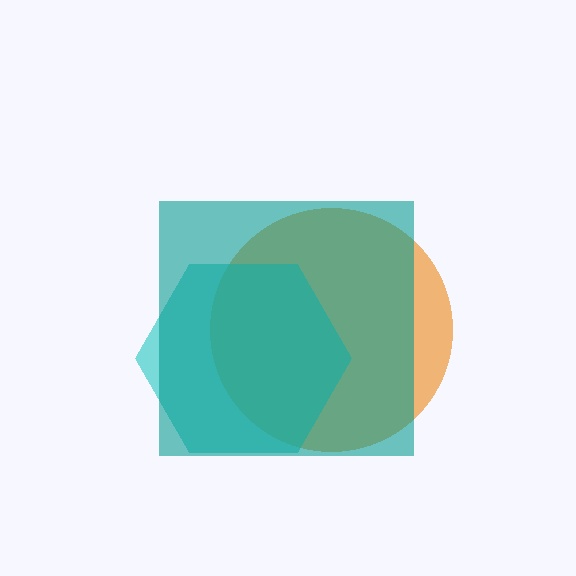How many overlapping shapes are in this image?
There are 3 overlapping shapes in the image.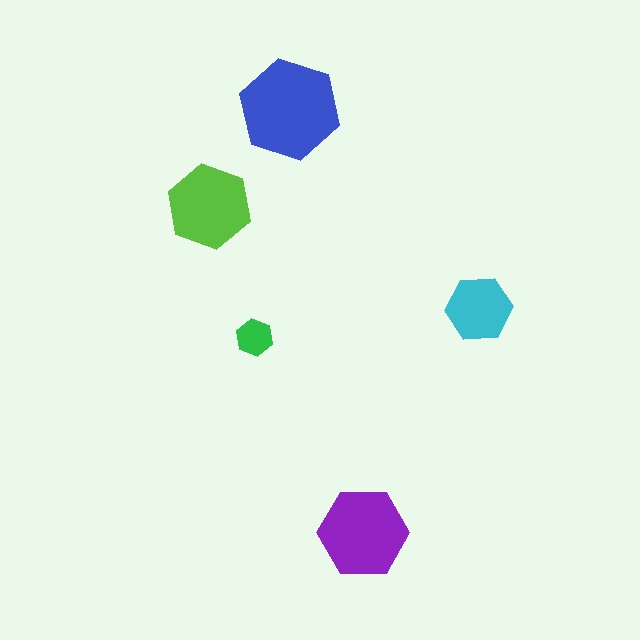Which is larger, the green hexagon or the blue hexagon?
The blue one.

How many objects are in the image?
There are 5 objects in the image.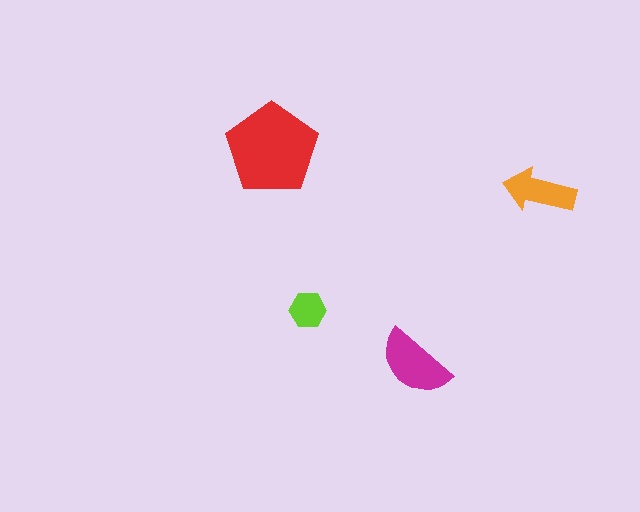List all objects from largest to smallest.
The red pentagon, the magenta semicircle, the orange arrow, the lime hexagon.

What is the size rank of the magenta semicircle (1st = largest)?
2nd.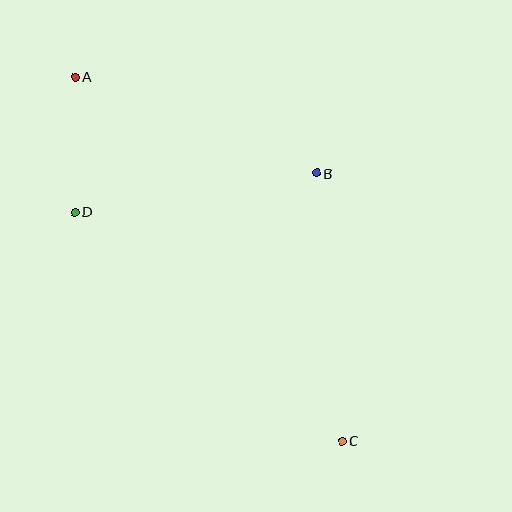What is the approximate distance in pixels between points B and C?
The distance between B and C is approximately 269 pixels.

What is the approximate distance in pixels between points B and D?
The distance between B and D is approximately 245 pixels.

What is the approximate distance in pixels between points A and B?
The distance between A and B is approximately 260 pixels.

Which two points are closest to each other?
Points A and D are closest to each other.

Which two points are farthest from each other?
Points A and C are farthest from each other.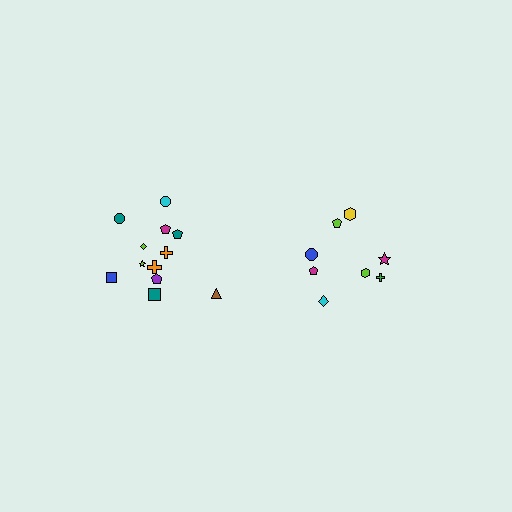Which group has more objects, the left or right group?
The left group.